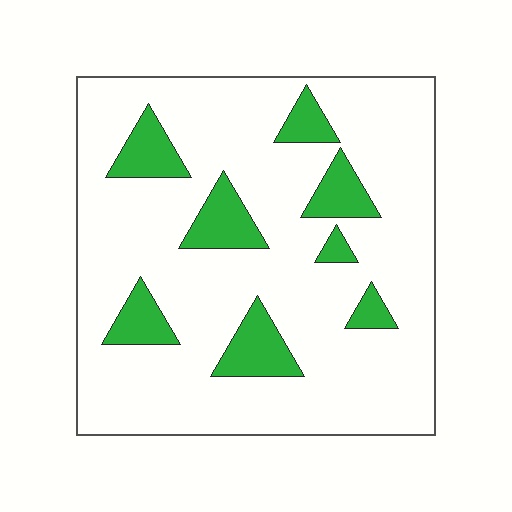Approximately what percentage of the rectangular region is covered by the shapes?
Approximately 15%.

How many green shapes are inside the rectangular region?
8.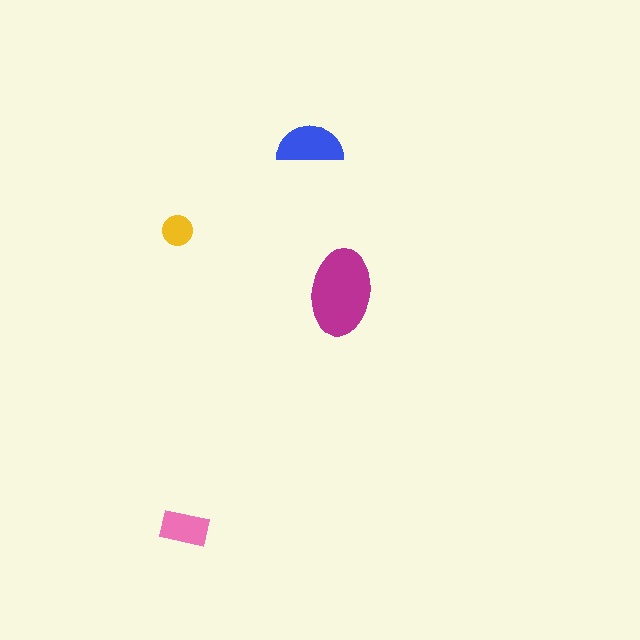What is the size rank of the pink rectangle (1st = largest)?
3rd.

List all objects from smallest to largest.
The yellow circle, the pink rectangle, the blue semicircle, the magenta ellipse.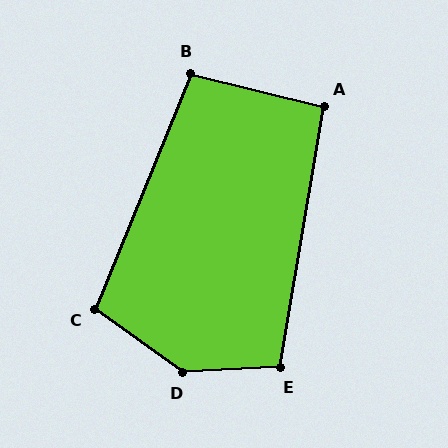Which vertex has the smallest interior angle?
A, at approximately 94 degrees.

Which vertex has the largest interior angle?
D, at approximately 141 degrees.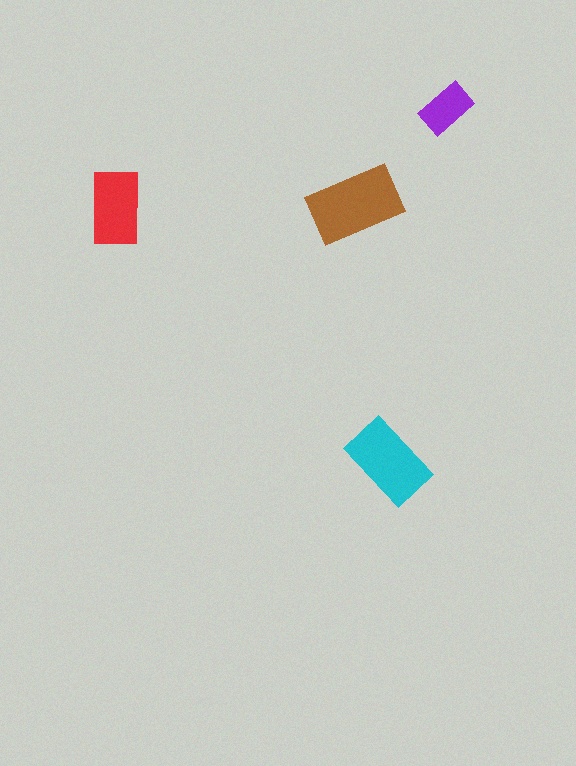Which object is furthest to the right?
The purple rectangle is rightmost.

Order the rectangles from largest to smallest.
the brown one, the cyan one, the red one, the purple one.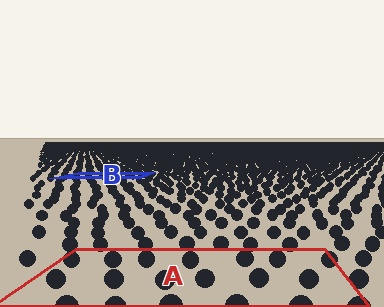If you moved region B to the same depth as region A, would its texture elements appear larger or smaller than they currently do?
They would appear larger. At a closer depth, the same texture elements are projected at a bigger on-screen size.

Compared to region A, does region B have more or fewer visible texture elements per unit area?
Region B has more texture elements per unit area — they are packed more densely because it is farther away.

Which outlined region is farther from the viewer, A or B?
Region B is farther from the viewer — the texture elements inside it appear smaller and more densely packed.